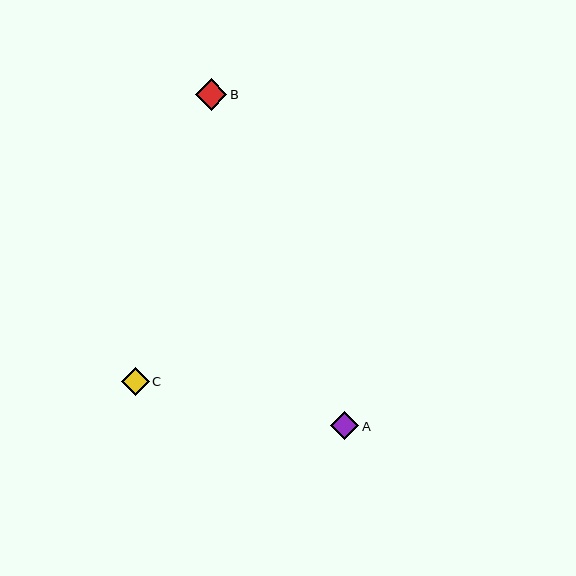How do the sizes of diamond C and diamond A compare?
Diamond C and diamond A are approximately the same size.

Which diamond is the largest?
Diamond B is the largest with a size of approximately 31 pixels.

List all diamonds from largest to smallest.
From largest to smallest: B, C, A.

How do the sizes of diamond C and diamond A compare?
Diamond C and diamond A are approximately the same size.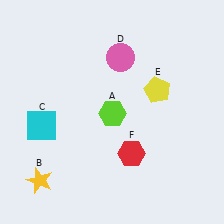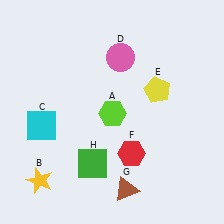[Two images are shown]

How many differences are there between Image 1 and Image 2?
There are 2 differences between the two images.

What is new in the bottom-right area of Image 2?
A brown triangle (G) was added in the bottom-right area of Image 2.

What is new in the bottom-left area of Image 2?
A green square (H) was added in the bottom-left area of Image 2.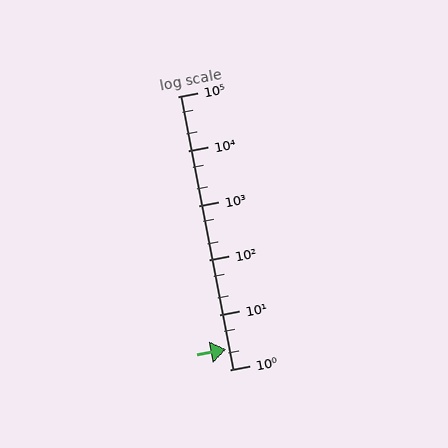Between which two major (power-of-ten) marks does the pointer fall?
The pointer is between 1 and 10.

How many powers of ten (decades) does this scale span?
The scale spans 5 decades, from 1 to 100000.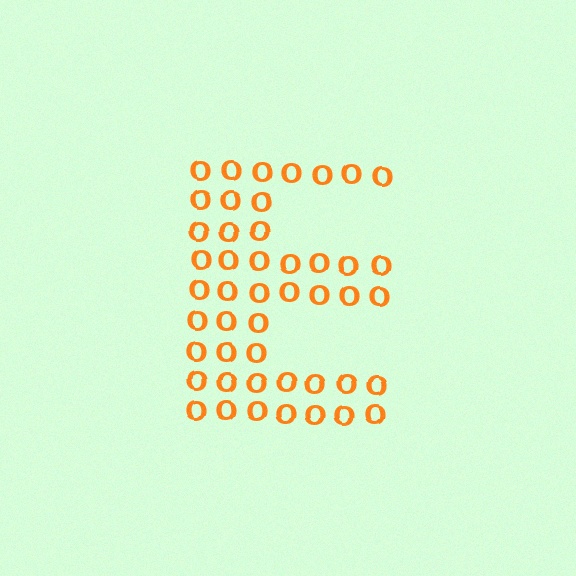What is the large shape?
The large shape is the letter E.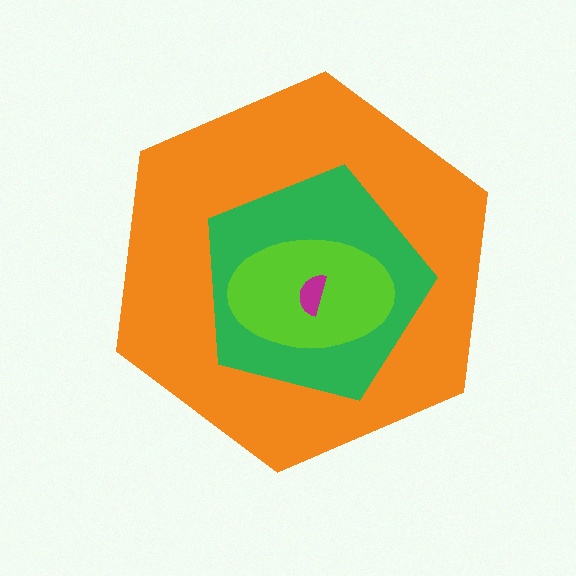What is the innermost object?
The magenta semicircle.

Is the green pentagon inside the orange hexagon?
Yes.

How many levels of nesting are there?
4.